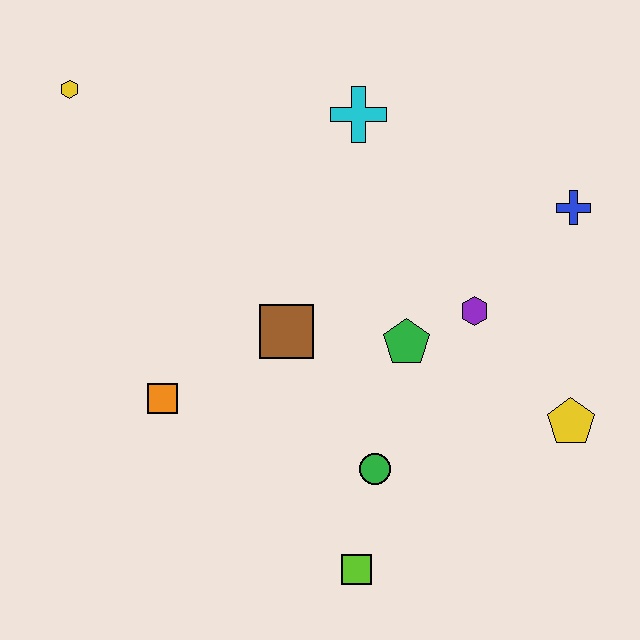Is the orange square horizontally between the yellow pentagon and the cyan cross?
No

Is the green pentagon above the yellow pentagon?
Yes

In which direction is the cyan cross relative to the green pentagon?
The cyan cross is above the green pentagon.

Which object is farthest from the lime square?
The yellow hexagon is farthest from the lime square.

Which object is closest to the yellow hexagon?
The cyan cross is closest to the yellow hexagon.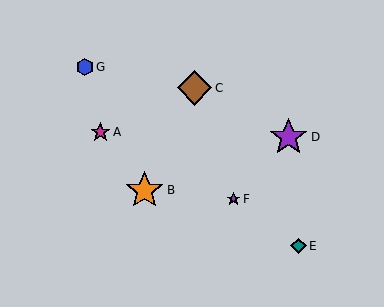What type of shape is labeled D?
Shape D is a purple star.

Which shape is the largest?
The orange star (labeled B) is the largest.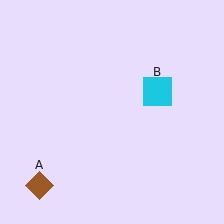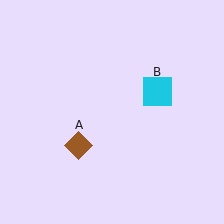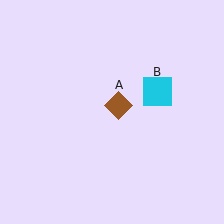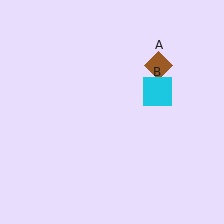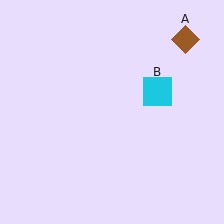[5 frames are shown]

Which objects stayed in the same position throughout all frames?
Cyan square (object B) remained stationary.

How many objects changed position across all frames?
1 object changed position: brown diamond (object A).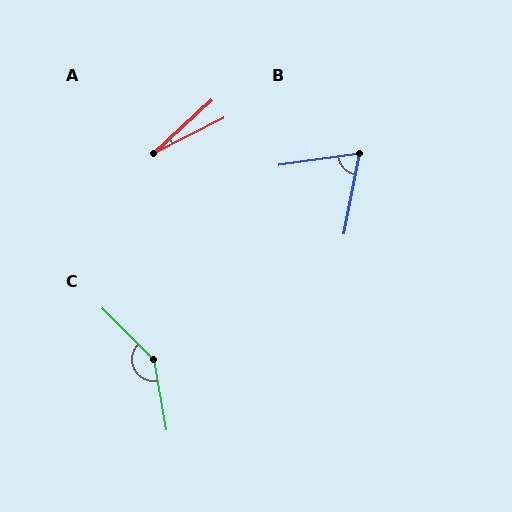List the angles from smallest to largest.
A (16°), B (70°), C (145°).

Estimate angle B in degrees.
Approximately 70 degrees.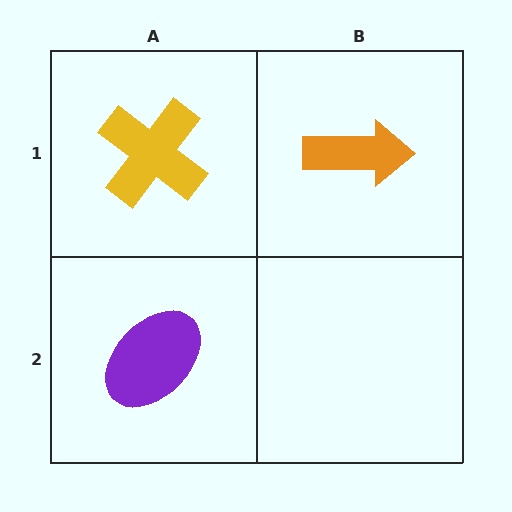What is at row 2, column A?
A purple ellipse.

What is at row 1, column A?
A yellow cross.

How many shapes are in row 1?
2 shapes.